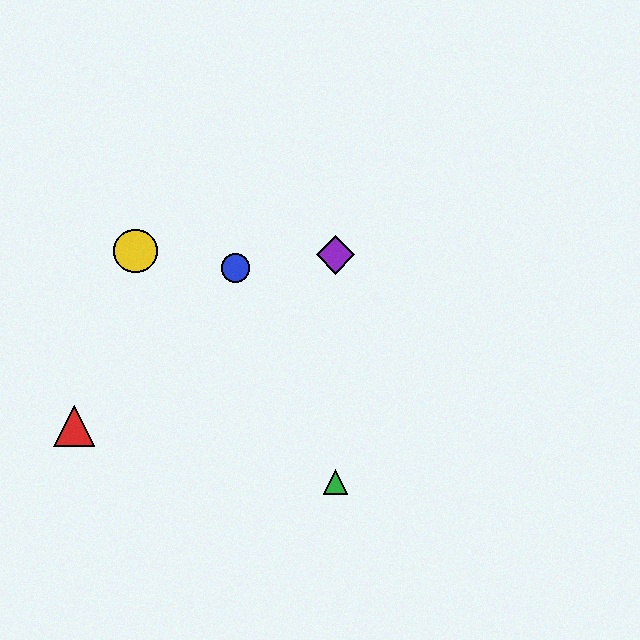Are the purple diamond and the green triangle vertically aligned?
Yes, both are at x≈335.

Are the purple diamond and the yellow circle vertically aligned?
No, the purple diamond is at x≈335 and the yellow circle is at x≈136.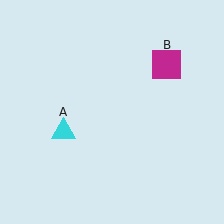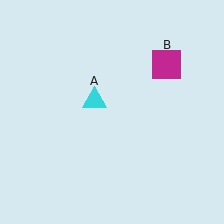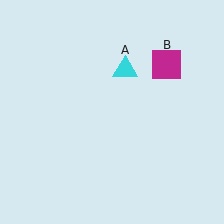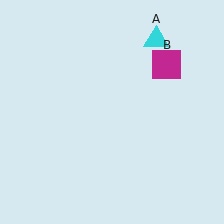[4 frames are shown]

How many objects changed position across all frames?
1 object changed position: cyan triangle (object A).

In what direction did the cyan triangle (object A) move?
The cyan triangle (object A) moved up and to the right.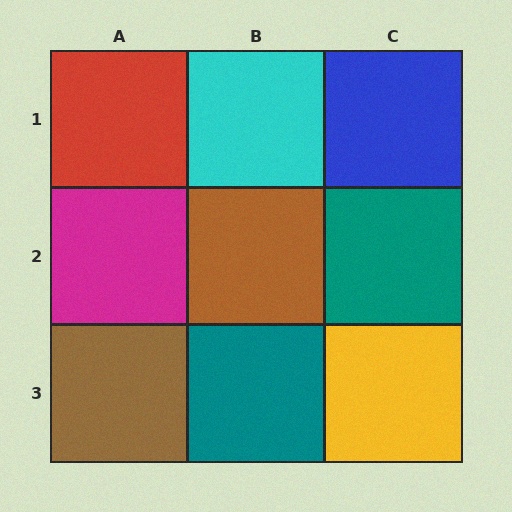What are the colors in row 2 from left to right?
Magenta, brown, teal.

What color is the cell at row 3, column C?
Yellow.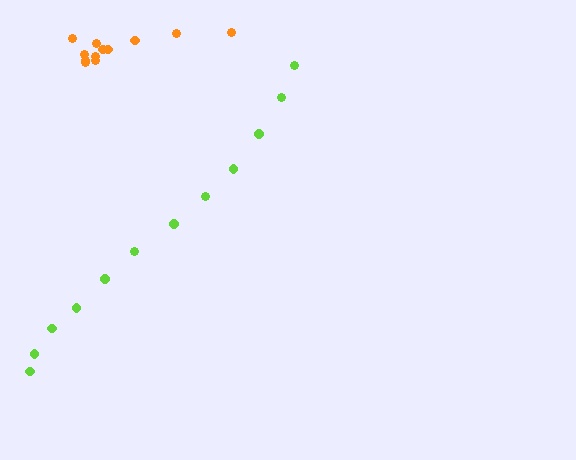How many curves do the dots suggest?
There are 2 distinct paths.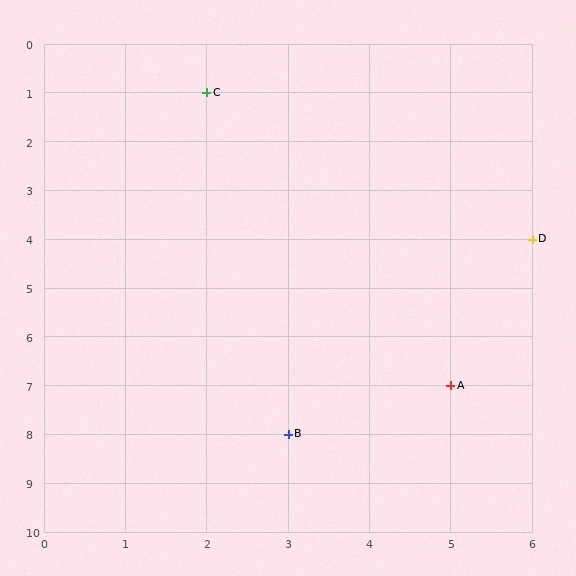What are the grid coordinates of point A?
Point A is at grid coordinates (5, 7).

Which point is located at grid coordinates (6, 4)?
Point D is at (6, 4).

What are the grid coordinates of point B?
Point B is at grid coordinates (3, 8).